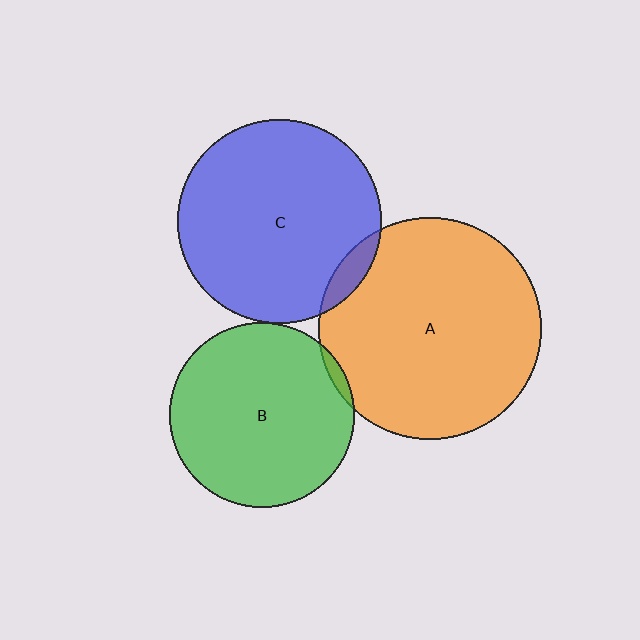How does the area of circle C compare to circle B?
Approximately 1.2 times.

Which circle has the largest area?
Circle A (orange).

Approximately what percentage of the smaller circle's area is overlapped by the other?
Approximately 5%.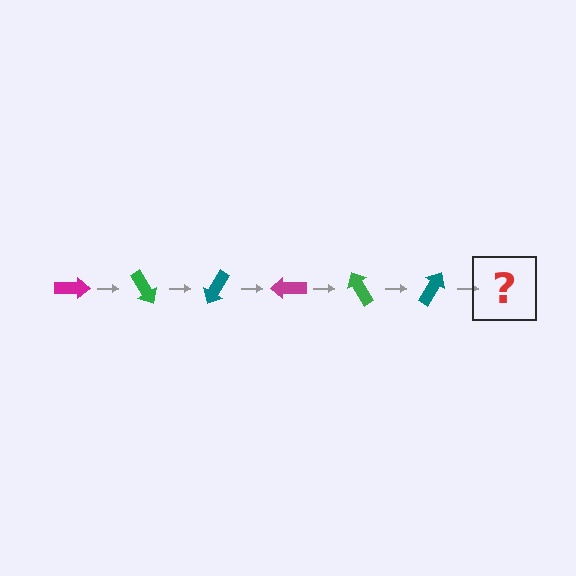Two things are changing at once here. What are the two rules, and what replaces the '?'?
The two rules are that it rotates 60 degrees each step and the color cycles through magenta, green, and teal. The '?' should be a magenta arrow, rotated 360 degrees from the start.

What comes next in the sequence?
The next element should be a magenta arrow, rotated 360 degrees from the start.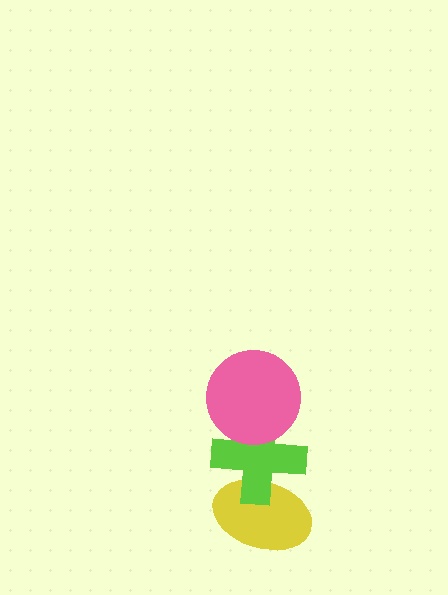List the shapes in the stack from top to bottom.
From top to bottom: the pink circle, the lime cross, the yellow ellipse.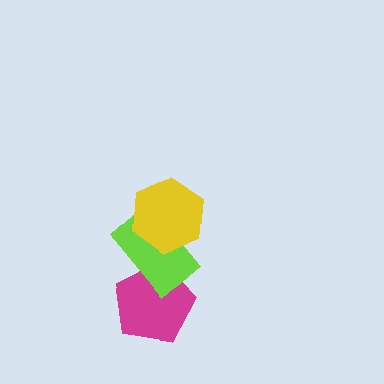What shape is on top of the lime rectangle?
The yellow hexagon is on top of the lime rectangle.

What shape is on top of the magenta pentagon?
The lime rectangle is on top of the magenta pentagon.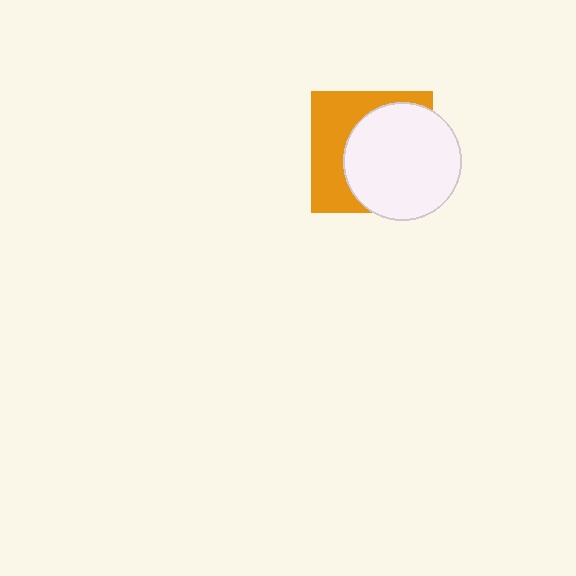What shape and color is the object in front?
The object in front is a white circle.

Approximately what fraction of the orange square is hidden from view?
Roughly 59% of the orange square is hidden behind the white circle.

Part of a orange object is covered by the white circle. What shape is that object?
It is a square.